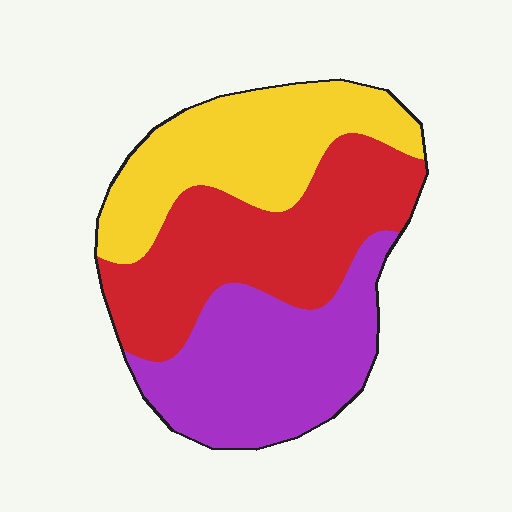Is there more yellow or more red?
Red.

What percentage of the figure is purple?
Purple takes up about one third (1/3) of the figure.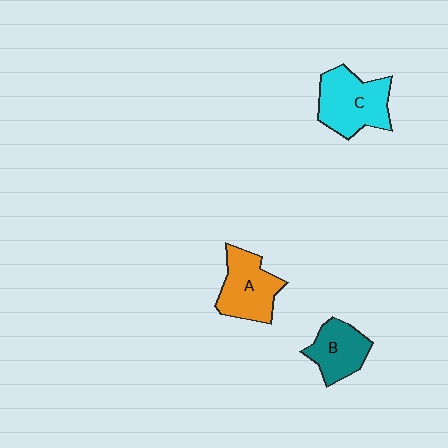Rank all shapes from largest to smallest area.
From largest to smallest: C (cyan), A (orange), B (teal).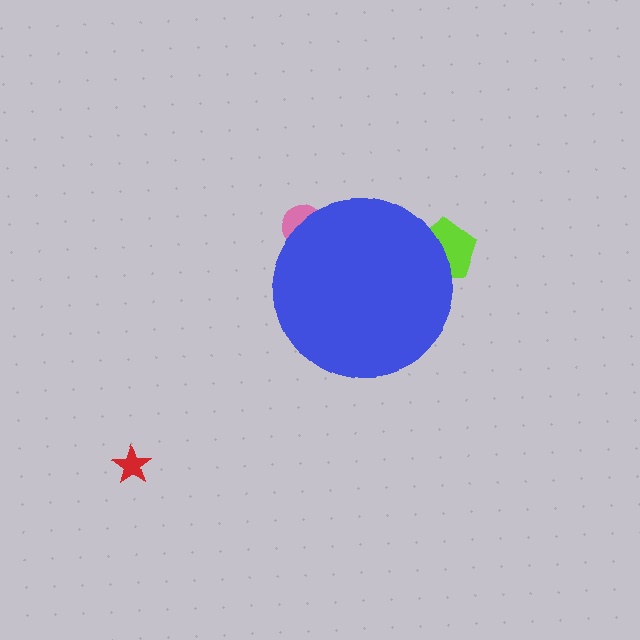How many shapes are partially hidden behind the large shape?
2 shapes are partially hidden.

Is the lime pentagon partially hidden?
Yes, the lime pentagon is partially hidden behind the blue circle.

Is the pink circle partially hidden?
Yes, the pink circle is partially hidden behind the blue circle.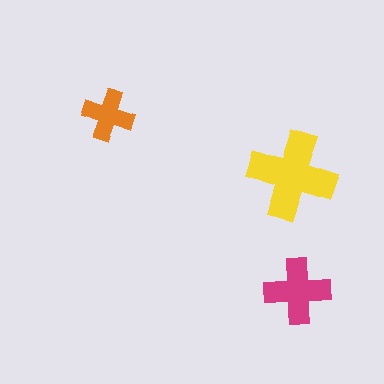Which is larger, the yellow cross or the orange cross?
The yellow one.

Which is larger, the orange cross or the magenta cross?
The magenta one.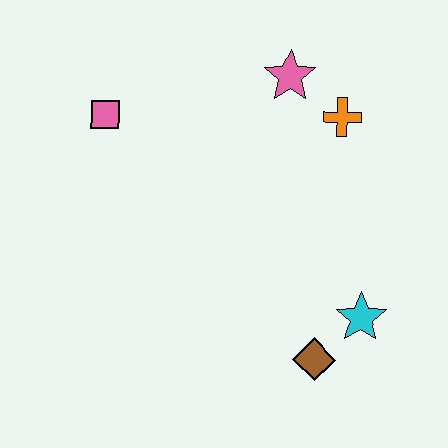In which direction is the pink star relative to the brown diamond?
The pink star is above the brown diamond.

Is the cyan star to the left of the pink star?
No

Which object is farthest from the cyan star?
The pink square is farthest from the cyan star.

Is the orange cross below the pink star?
Yes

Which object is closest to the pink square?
The pink star is closest to the pink square.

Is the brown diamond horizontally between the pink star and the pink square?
No